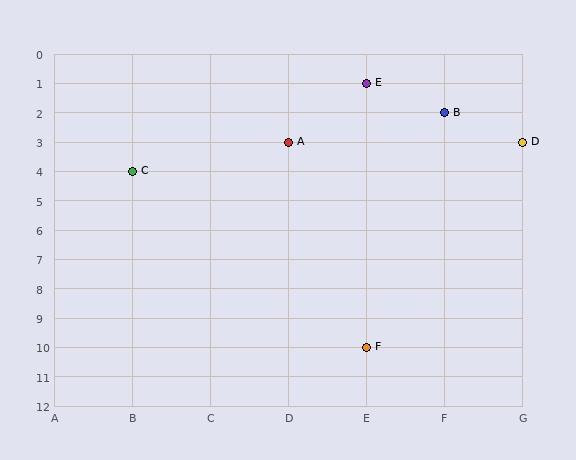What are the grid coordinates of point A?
Point A is at grid coordinates (D, 3).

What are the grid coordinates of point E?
Point E is at grid coordinates (E, 1).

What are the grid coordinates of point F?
Point F is at grid coordinates (E, 10).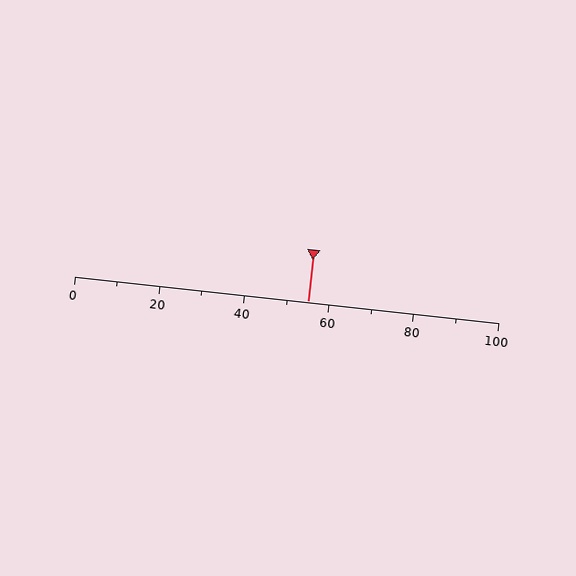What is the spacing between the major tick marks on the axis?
The major ticks are spaced 20 apart.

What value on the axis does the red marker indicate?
The marker indicates approximately 55.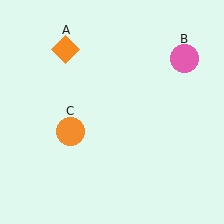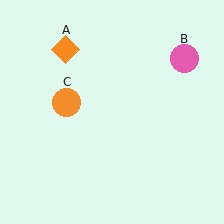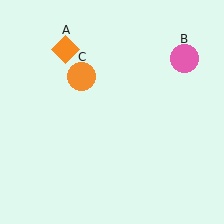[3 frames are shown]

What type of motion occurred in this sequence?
The orange circle (object C) rotated clockwise around the center of the scene.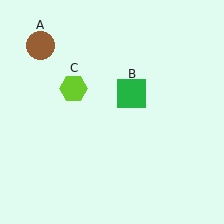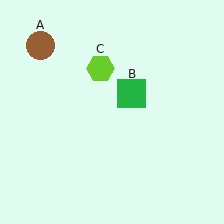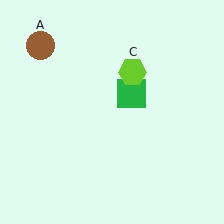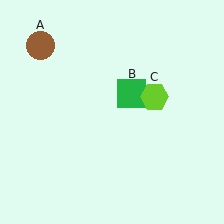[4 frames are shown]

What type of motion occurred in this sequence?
The lime hexagon (object C) rotated clockwise around the center of the scene.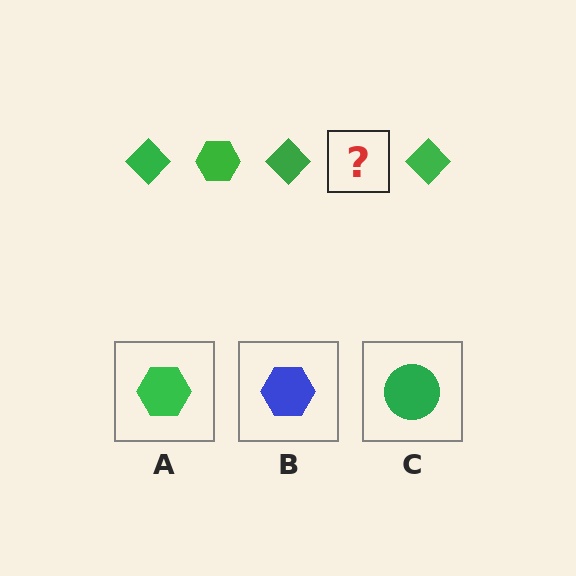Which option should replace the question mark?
Option A.